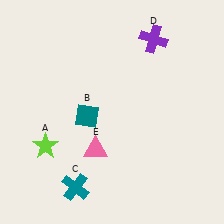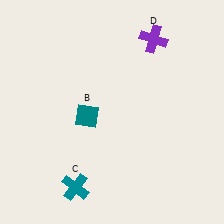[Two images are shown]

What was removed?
The pink triangle (E), the lime star (A) were removed in Image 2.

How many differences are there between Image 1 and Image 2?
There are 2 differences between the two images.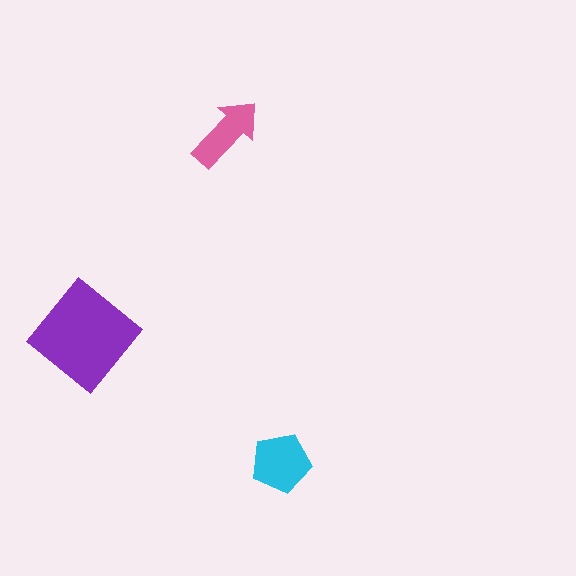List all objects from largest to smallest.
The purple diamond, the cyan pentagon, the pink arrow.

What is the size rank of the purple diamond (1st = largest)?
1st.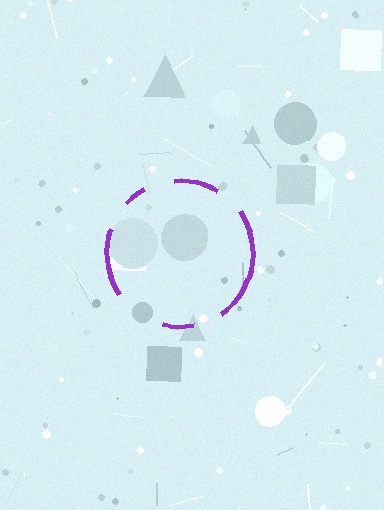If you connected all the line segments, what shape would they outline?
They would outline a circle.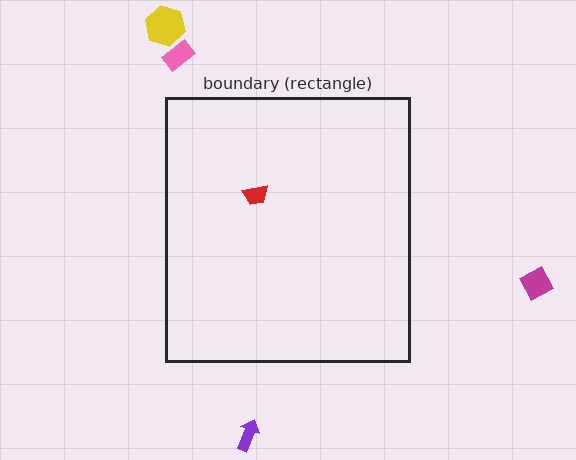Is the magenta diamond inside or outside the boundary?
Outside.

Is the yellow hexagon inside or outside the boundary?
Outside.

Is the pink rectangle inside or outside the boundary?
Outside.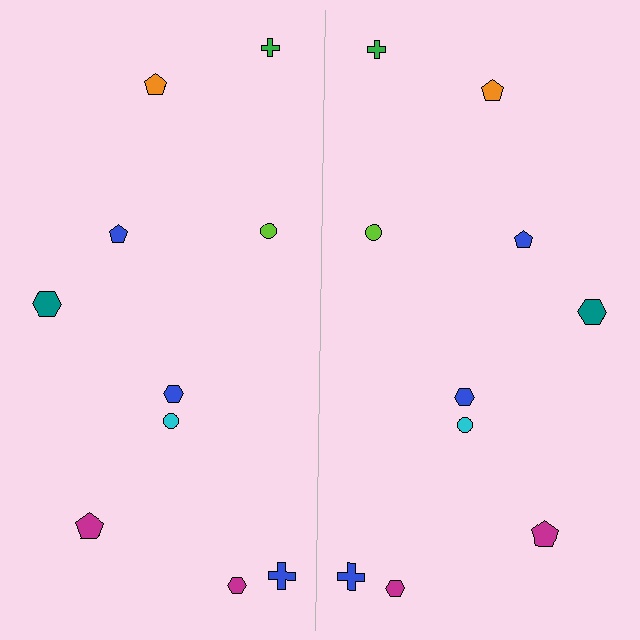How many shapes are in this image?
There are 20 shapes in this image.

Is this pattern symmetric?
Yes, this pattern has bilateral (reflection) symmetry.